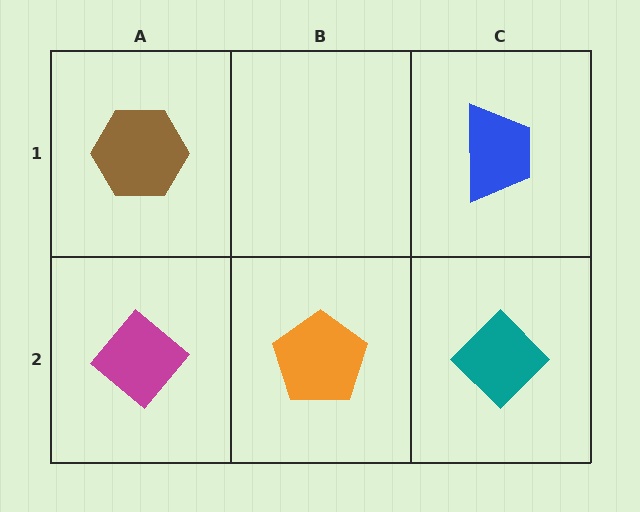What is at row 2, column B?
An orange pentagon.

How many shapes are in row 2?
3 shapes.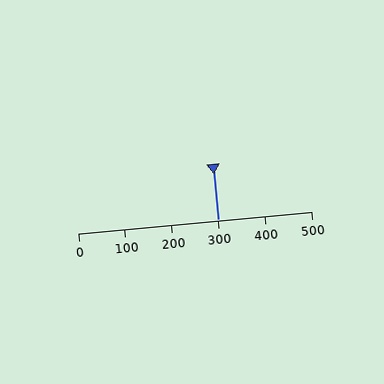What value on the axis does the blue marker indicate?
The marker indicates approximately 300.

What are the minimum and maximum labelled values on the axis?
The axis runs from 0 to 500.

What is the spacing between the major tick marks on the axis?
The major ticks are spaced 100 apart.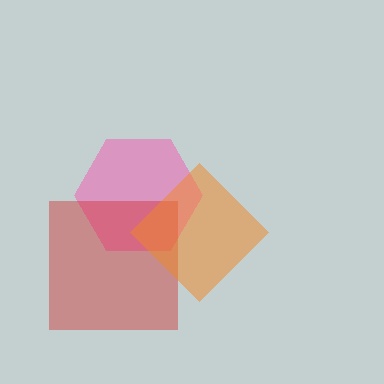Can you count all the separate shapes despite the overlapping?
Yes, there are 3 separate shapes.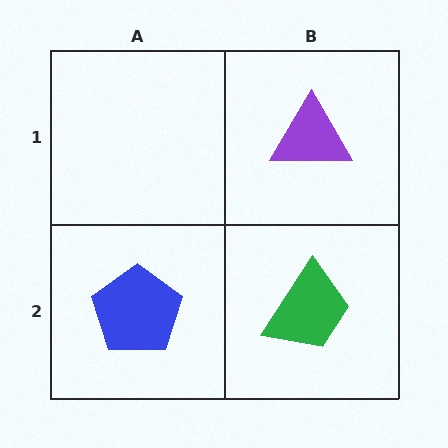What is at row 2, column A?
A blue pentagon.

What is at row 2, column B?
A green trapezoid.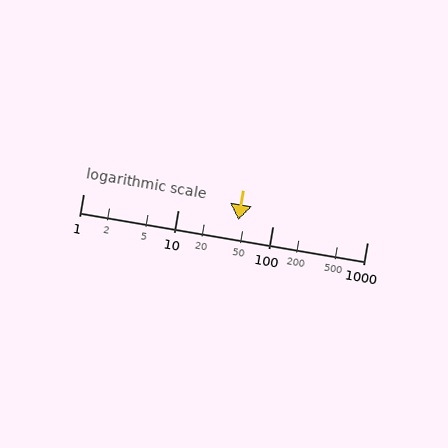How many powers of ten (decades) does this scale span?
The scale spans 3 decades, from 1 to 1000.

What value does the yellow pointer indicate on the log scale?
The pointer indicates approximately 44.